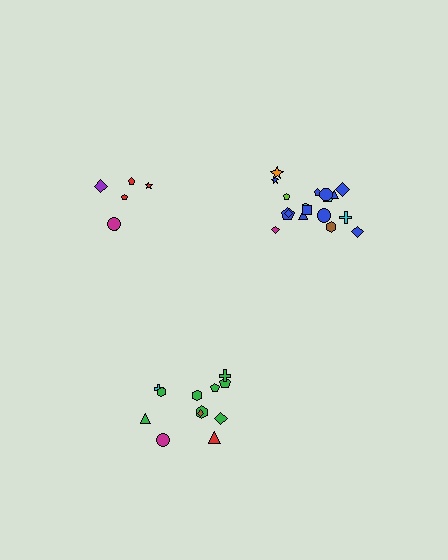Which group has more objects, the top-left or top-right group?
The top-right group.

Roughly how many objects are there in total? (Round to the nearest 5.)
Roughly 35 objects in total.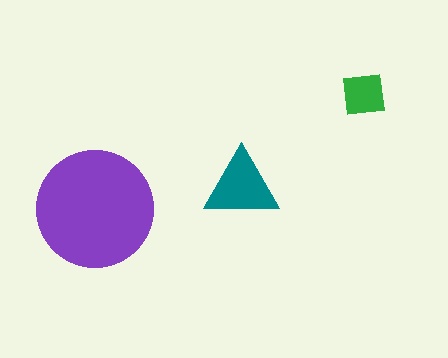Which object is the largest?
The purple circle.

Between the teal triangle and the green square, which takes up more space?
The teal triangle.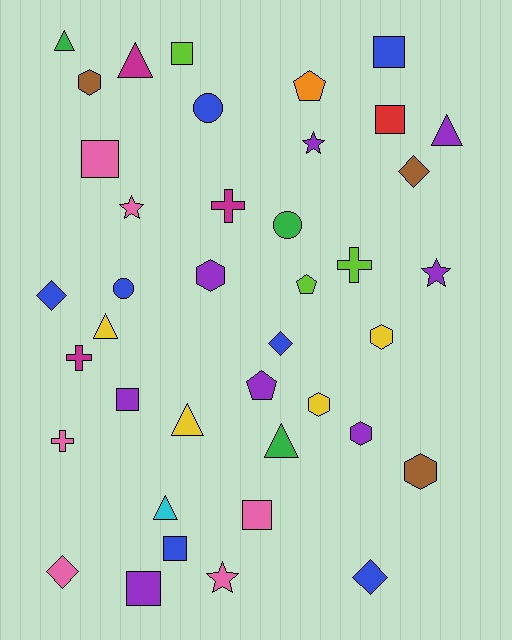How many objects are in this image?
There are 40 objects.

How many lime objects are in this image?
There are 3 lime objects.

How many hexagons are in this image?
There are 6 hexagons.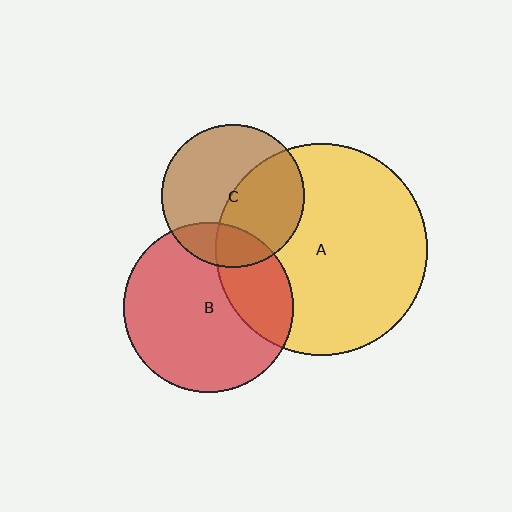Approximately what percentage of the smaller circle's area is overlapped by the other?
Approximately 30%.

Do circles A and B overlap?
Yes.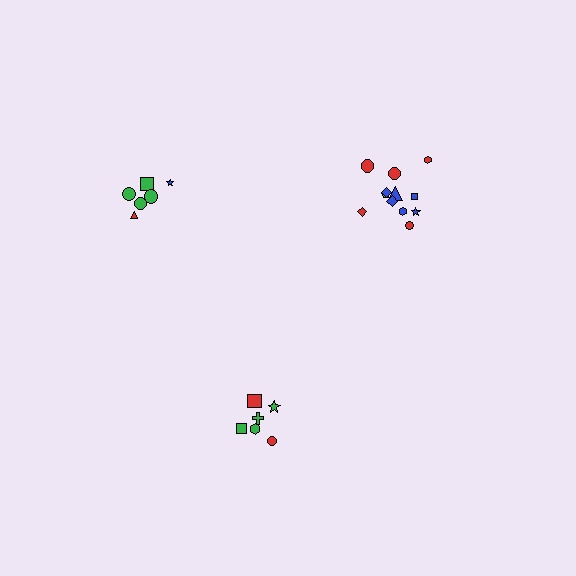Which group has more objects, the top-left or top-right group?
The top-right group.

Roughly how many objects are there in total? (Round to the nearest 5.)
Roughly 25 objects in total.